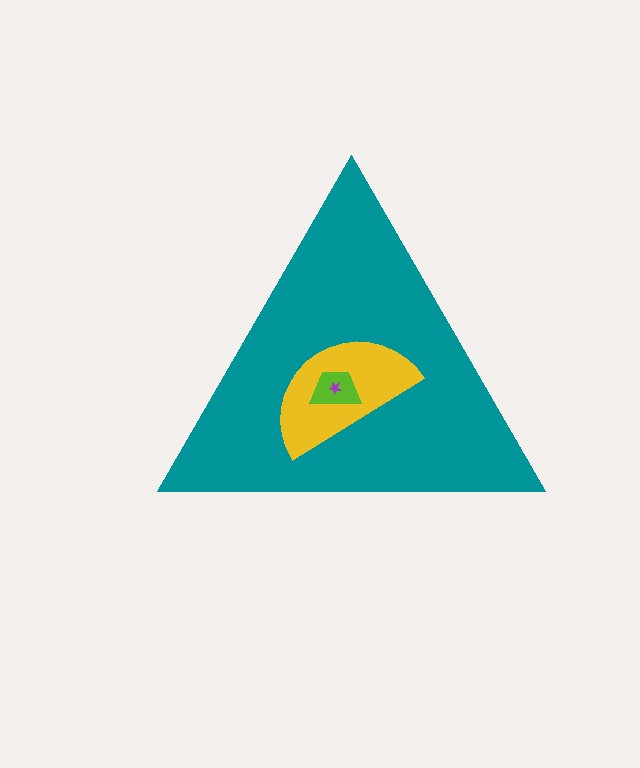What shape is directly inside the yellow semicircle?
The lime trapezoid.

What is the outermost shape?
The teal triangle.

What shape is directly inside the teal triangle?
The yellow semicircle.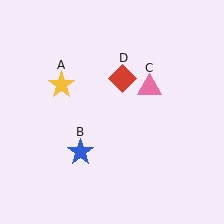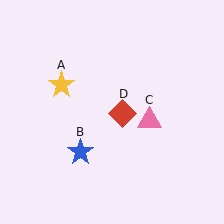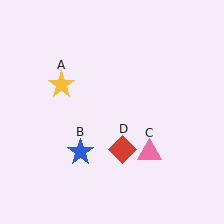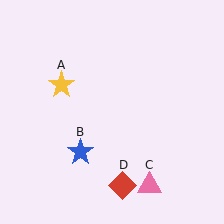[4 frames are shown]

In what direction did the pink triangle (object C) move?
The pink triangle (object C) moved down.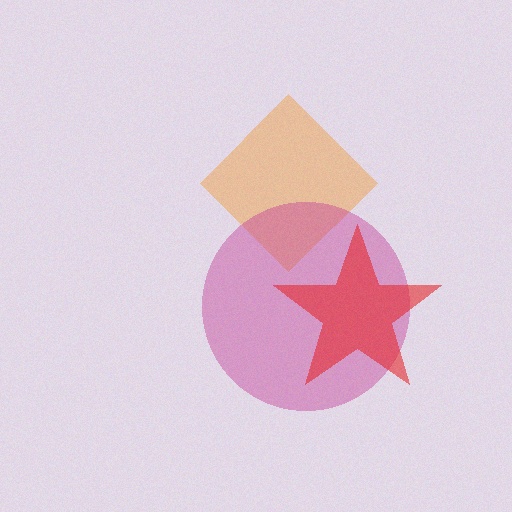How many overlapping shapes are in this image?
There are 3 overlapping shapes in the image.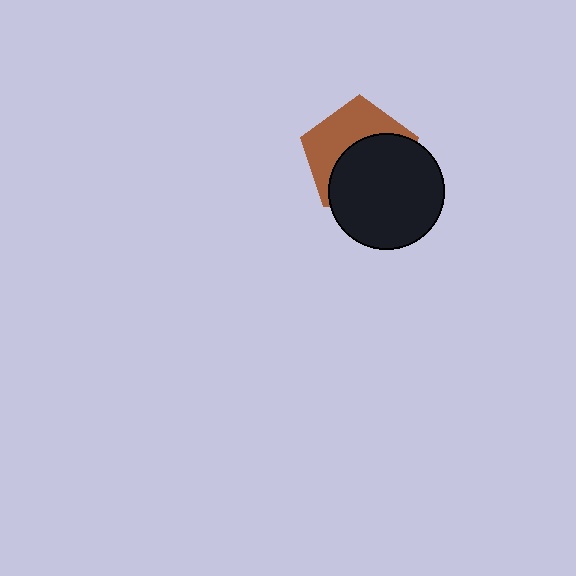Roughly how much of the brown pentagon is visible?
A small part of it is visible (roughly 45%).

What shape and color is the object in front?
The object in front is a black circle.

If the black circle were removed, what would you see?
You would see the complete brown pentagon.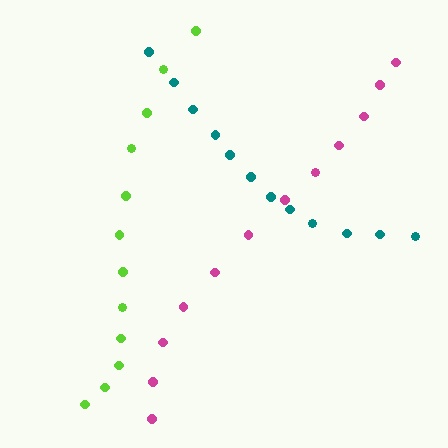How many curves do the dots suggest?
There are 3 distinct paths.